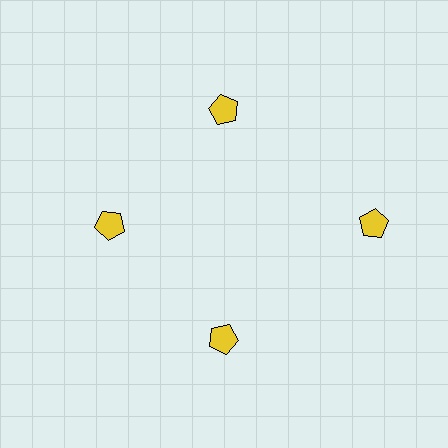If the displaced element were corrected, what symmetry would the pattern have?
It would have 4-fold rotational symmetry — the pattern would map onto itself every 90 degrees.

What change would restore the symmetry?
The symmetry would be restored by moving it inward, back onto the ring so that all 4 pentagons sit at equal angles and equal distance from the center.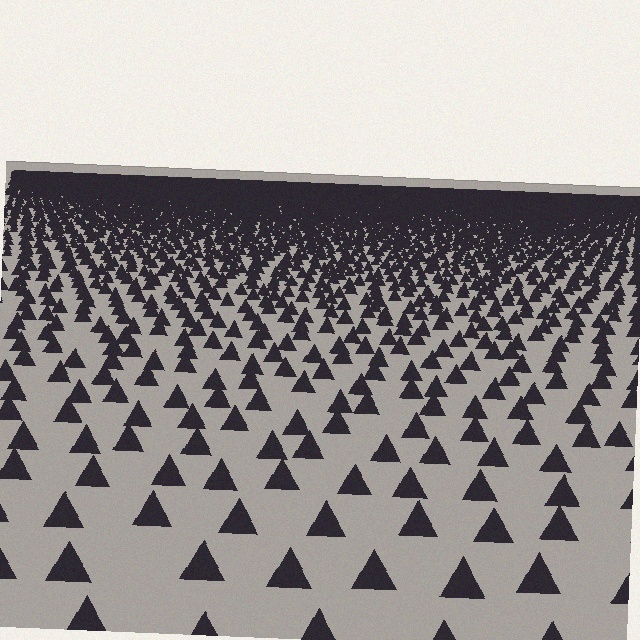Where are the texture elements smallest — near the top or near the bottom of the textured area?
Near the top.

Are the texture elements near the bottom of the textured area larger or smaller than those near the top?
Larger. Near the bottom, elements are closer to the viewer and appear at a bigger on-screen size.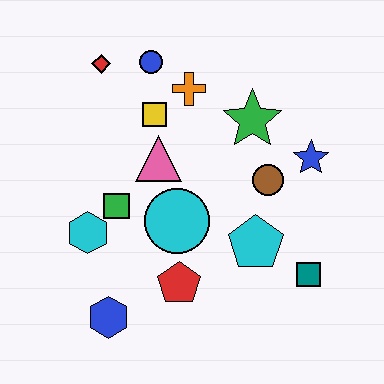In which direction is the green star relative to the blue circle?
The green star is to the right of the blue circle.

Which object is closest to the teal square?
The cyan pentagon is closest to the teal square.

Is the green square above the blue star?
No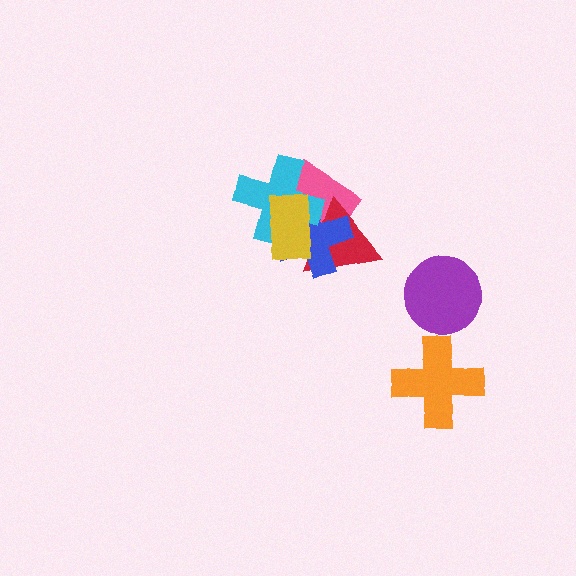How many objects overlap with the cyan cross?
4 objects overlap with the cyan cross.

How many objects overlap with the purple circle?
0 objects overlap with the purple circle.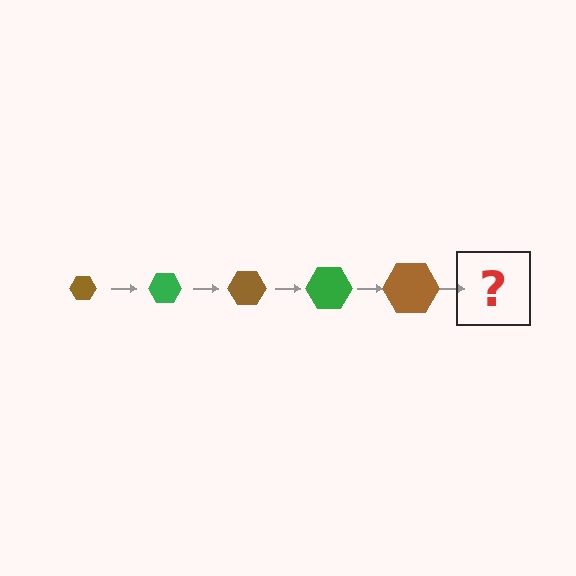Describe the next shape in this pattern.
It should be a green hexagon, larger than the previous one.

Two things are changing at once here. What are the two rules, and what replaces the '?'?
The two rules are that the hexagon grows larger each step and the color cycles through brown and green. The '?' should be a green hexagon, larger than the previous one.